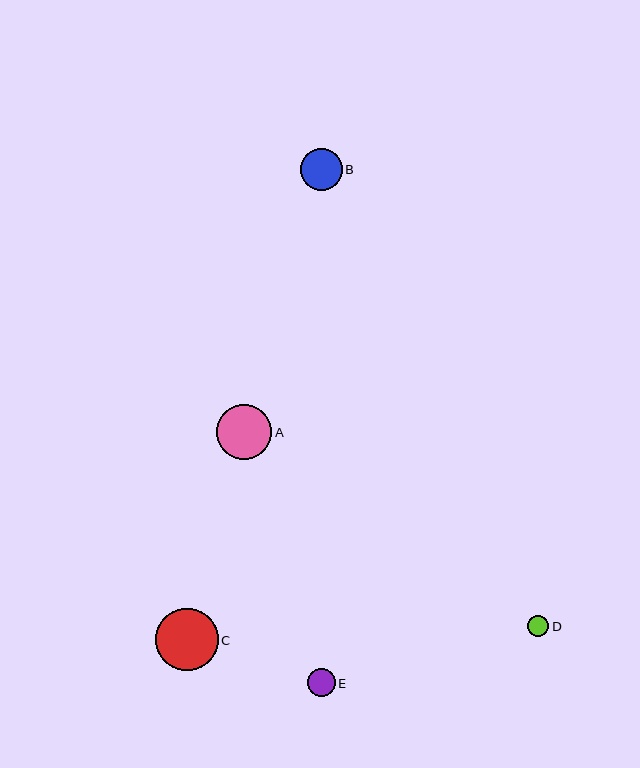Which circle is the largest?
Circle C is the largest with a size of approximately 63 pixels.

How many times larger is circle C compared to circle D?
Circle C is approximately 2.9 times the size of circle D.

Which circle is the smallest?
Circle D is the smallest with a size of approximately 21 pixels.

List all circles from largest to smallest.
From largest to smallest: C, A, B, E, D.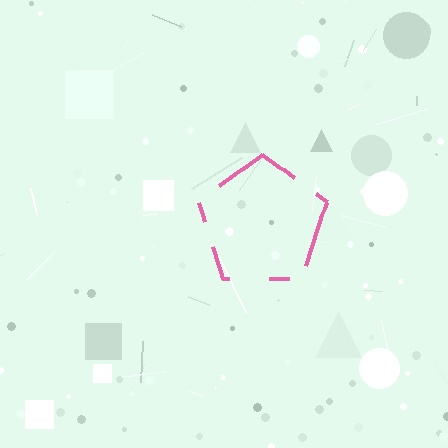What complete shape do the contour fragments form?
The contour fragments form a pentagon.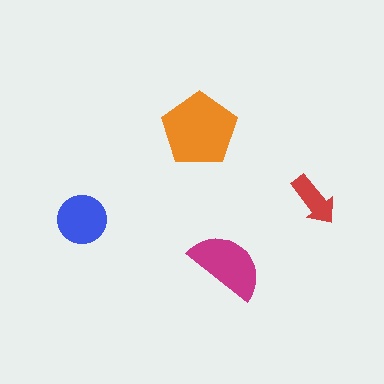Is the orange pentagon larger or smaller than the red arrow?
Larger.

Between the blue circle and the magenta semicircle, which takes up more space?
The magenta semicircle.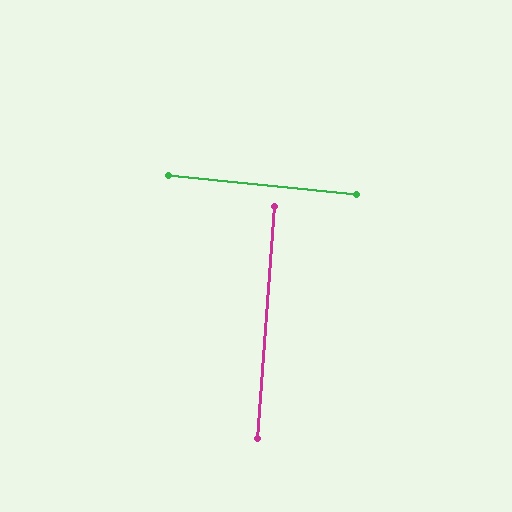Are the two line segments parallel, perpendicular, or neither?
Perpendicular — they meet at approximately 88°.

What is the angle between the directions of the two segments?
Approximately 88 degrees.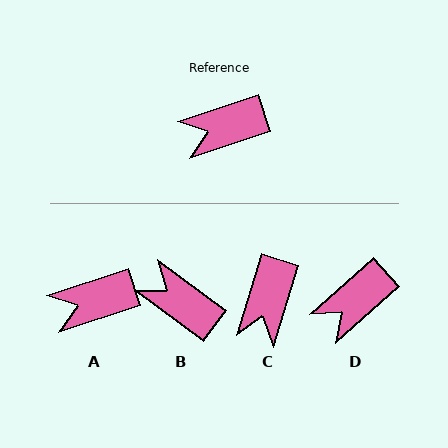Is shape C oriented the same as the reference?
No, it is off by about 54 degrees.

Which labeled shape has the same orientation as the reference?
A.